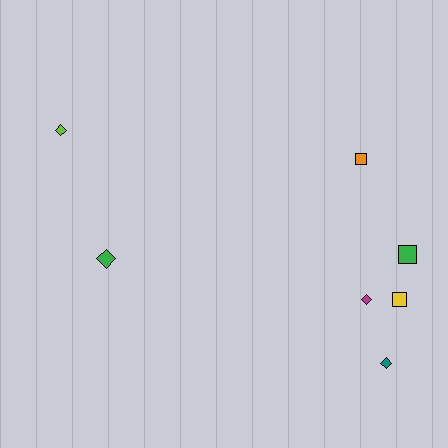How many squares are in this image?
There are 3 squares.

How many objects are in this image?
There are 7 objects.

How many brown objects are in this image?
There are no brown objects.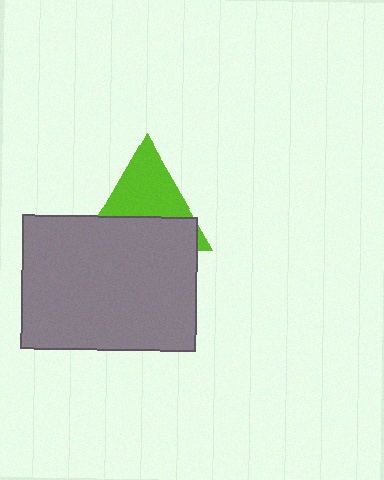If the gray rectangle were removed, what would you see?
You would see the complete lime triangle.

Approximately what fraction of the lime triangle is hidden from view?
Roughly 47% of the lime triangle is hidden behind the gray rectangle.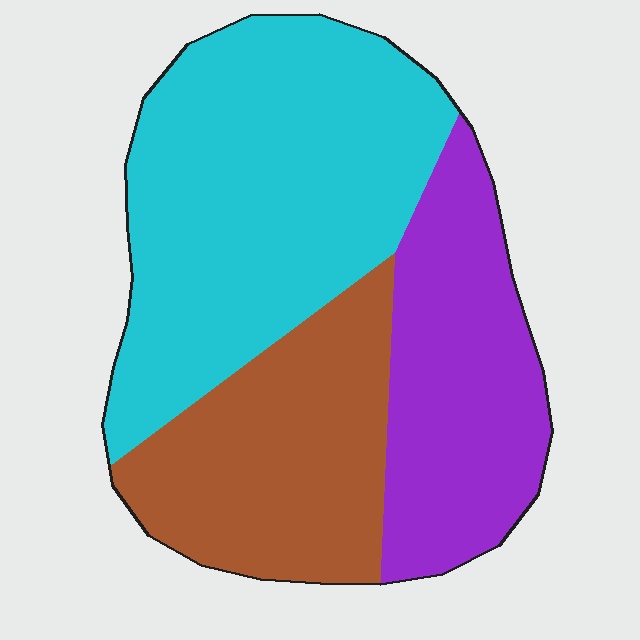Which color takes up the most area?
Cyan, at roughly 45%.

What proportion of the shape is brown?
Brown takes up between a sixth and a third of the shape.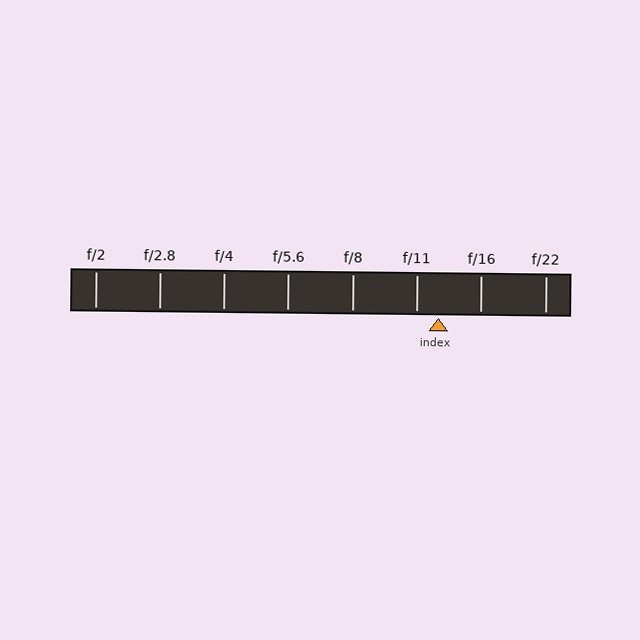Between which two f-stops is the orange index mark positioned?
The index mark is between f/11 and f/16.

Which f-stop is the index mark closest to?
The index mark is closest to f/11.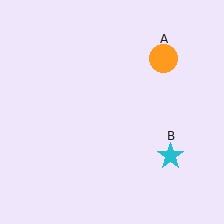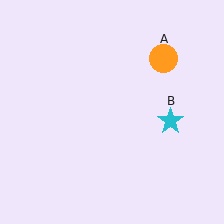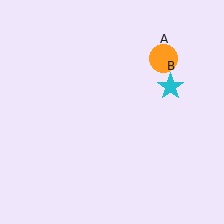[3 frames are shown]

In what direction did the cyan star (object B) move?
The cyan star (object B) moved up.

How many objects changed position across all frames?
1 object changed position: cyan star (object B).